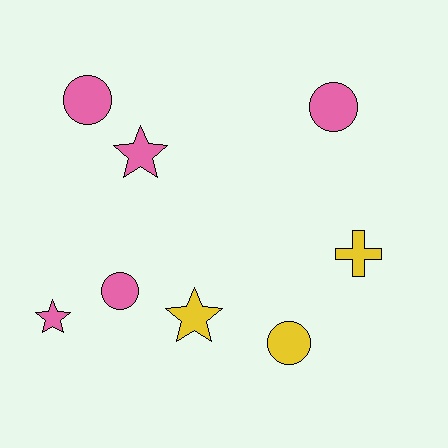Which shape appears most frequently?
Circle, with 4 objects.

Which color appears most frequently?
Pink, with 5 objects.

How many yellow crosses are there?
There is 1 yellow cross.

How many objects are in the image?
There are 8 objects.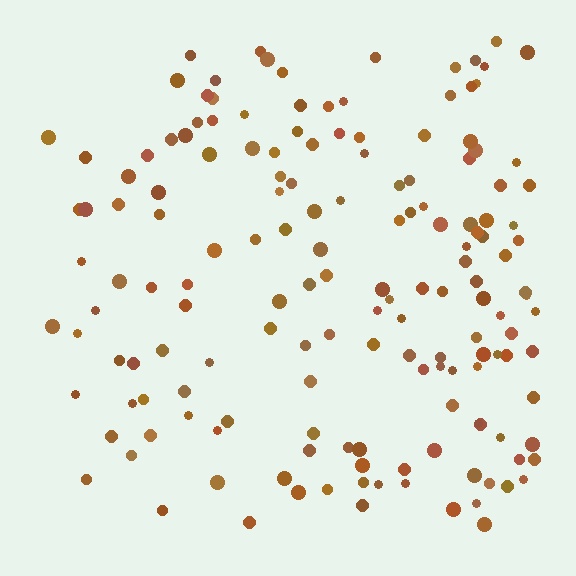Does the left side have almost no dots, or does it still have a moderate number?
Still a moderate number, just noticeably fewer than the right.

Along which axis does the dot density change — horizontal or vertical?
Horizontal.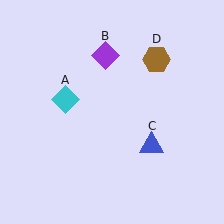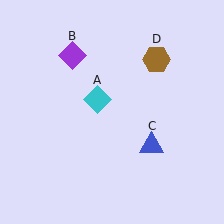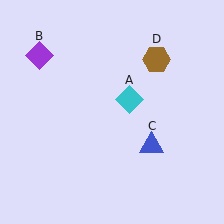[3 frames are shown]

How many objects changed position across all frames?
2 objects changed position: cyan diamond (object A), purple diamond (object B).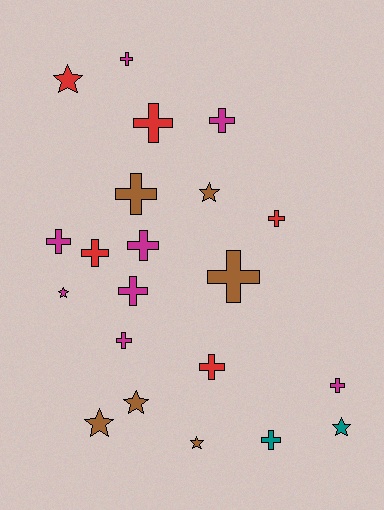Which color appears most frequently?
Magenta, with 8 objects.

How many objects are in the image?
There are 21 objects.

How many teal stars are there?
There is 1 teal star.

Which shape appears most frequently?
Cross, with 14 objects.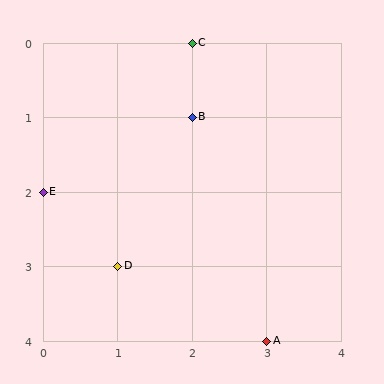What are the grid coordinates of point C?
Point C is at grid coordinates (2, 0).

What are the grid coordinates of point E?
Point E is at grid coordinates (0, 2).